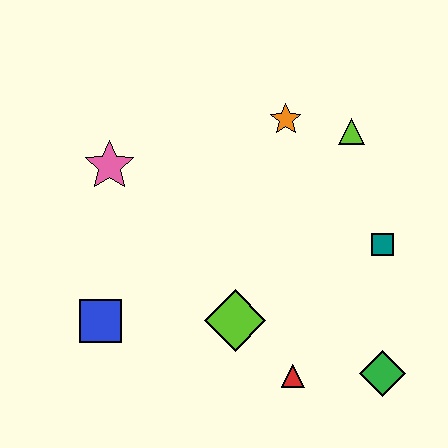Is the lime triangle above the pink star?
Yes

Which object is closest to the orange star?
The lime triangle is closest to the orange star.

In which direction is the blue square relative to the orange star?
The blue square is below the orange star.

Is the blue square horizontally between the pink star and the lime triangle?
No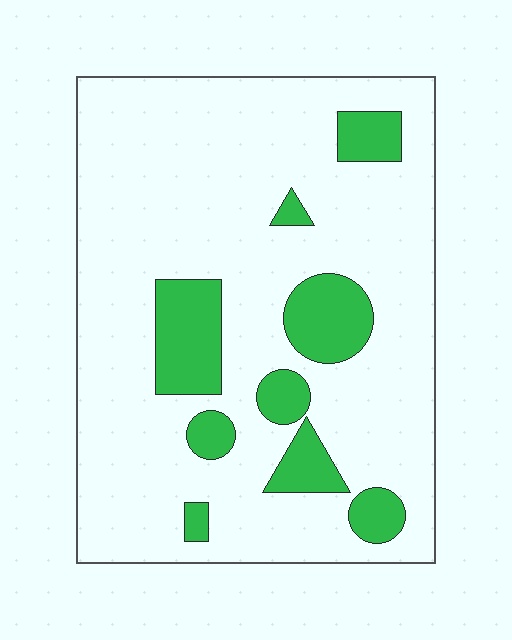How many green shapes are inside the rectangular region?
9.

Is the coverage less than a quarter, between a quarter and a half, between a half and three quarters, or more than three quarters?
Less than a quarter.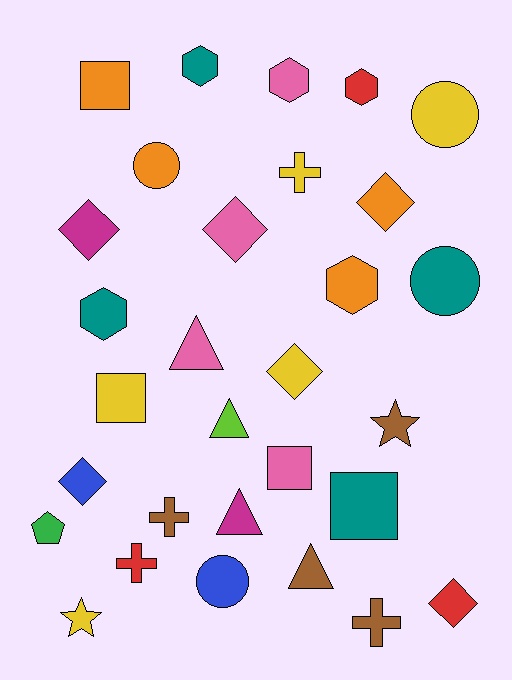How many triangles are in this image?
There are 4 triangles.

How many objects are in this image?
There are 30 objects.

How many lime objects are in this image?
There is 1 lime object.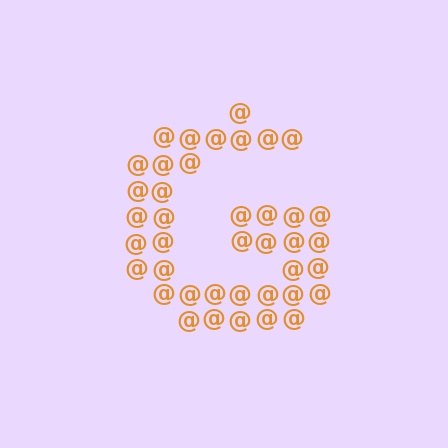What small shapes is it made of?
It is made of small at signs.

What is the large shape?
The large shape is the letter G.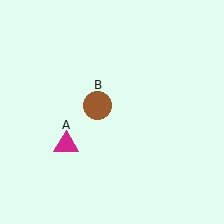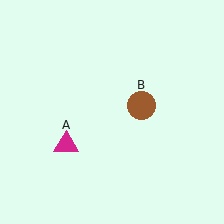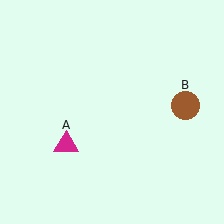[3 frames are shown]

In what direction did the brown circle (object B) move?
The brown circle (object B) moved right.